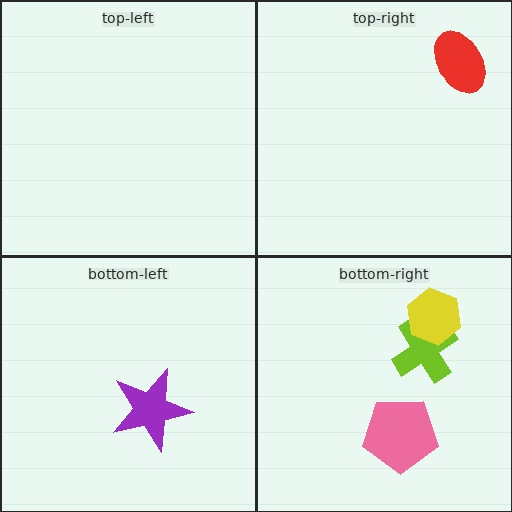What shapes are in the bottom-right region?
The lime cross, the yellow hexagon, the pink pentagon.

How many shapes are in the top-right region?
1.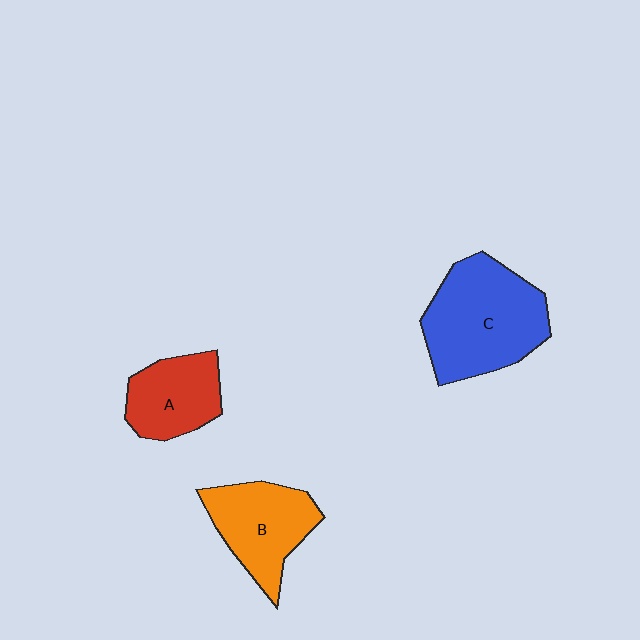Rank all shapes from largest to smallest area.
From largest to smallest: C (blue), B (orange), A (red).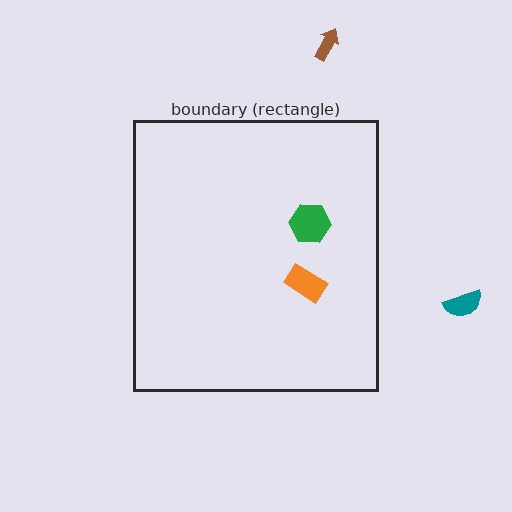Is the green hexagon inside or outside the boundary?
Inside.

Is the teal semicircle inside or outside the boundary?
Outside.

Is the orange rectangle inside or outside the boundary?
Inside.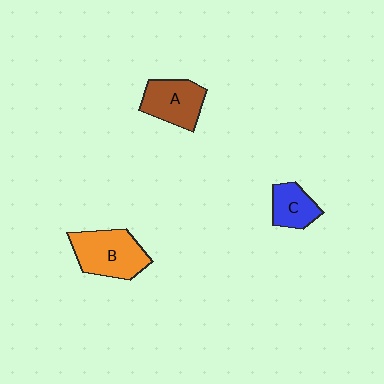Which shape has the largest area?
Shape B (orange).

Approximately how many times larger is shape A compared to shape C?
Approximately 1.4 times.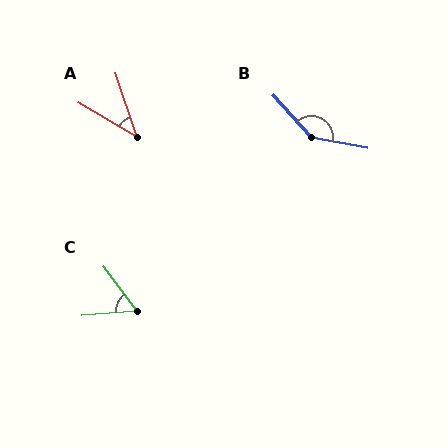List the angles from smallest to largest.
A (41°), C (57°), B (143°).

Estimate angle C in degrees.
Approximately 57 degrees.